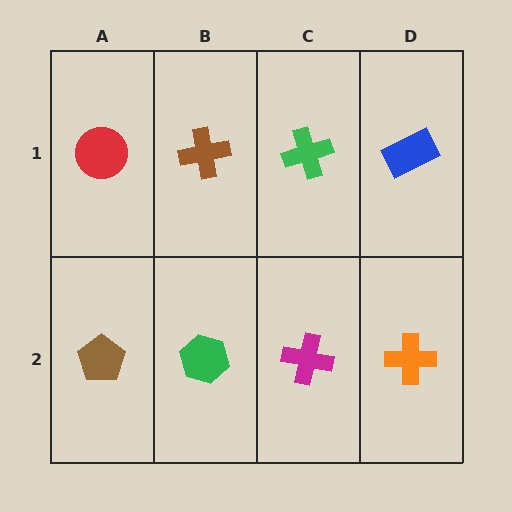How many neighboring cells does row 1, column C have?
3.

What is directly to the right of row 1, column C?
A blue rectangle.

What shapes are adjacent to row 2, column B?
A brown cross (row 1, column B), a brown pentagon (row 2, column A), a magenta cross (row 2, column C).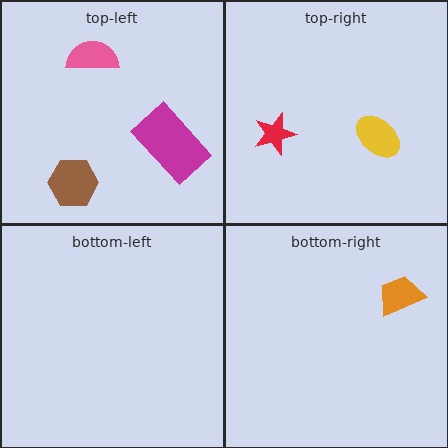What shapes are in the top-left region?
The pink semicircle, the brown hexagon, the magenta rectangle.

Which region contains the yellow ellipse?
The top-right region.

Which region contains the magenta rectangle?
The top-left region.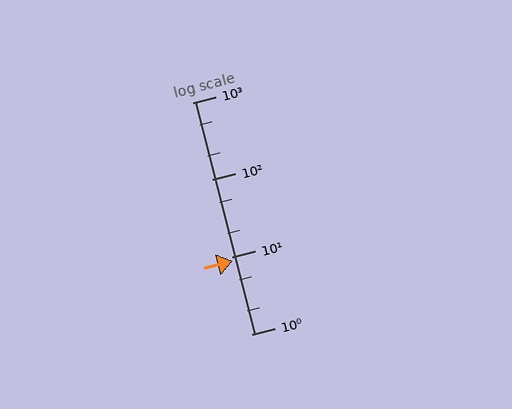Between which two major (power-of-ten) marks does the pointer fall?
The pointer is between 1 and 10.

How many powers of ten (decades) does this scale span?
The scale spans 3 decades, from 1 to 1000.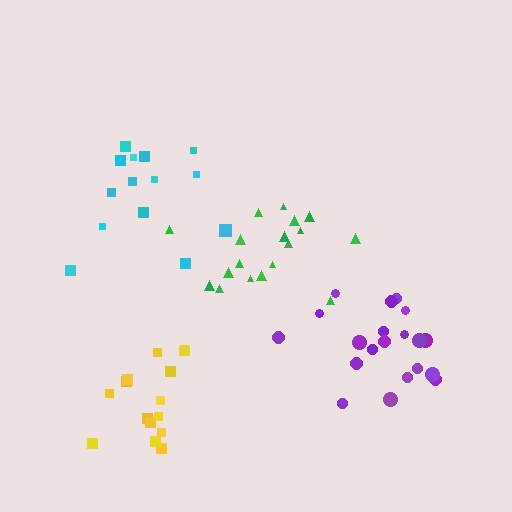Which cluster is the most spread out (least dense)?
Cyan.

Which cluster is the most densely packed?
Purple.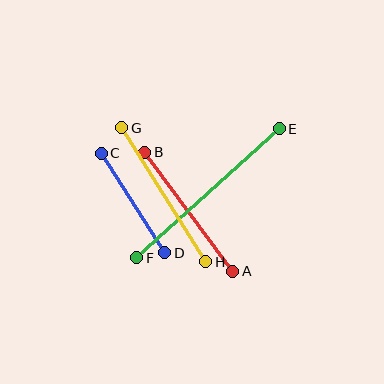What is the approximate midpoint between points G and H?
The midpoint is at approximately (164, 195) pixels.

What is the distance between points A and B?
The distance is approximately 148 pixels.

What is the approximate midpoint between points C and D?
The midpoint is at approximately (133, 203) pixels.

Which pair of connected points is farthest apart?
Points E and F are farthest apart.